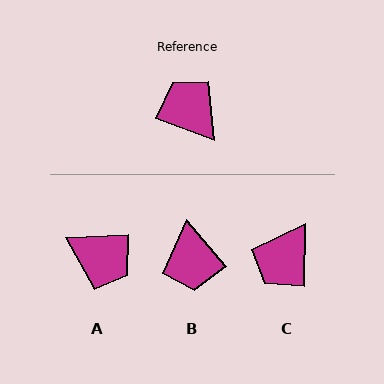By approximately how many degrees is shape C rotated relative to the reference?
Approximately 109 degrees counter-clockwise.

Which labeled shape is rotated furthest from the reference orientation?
A, about 158 degrees away.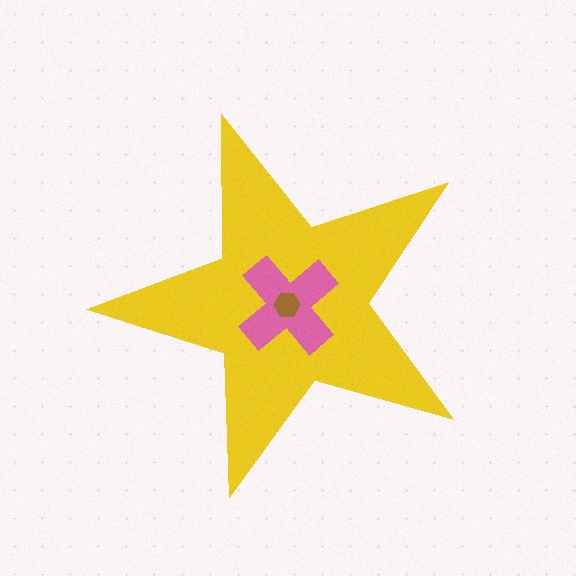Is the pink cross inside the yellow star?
Yes.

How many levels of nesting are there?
3.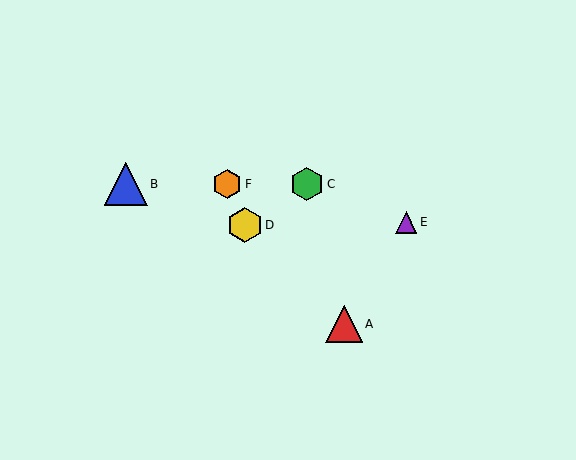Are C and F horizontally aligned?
Yes, both are at y≈184.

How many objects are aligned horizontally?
3 objects (B, C, F) are aligned horizontally.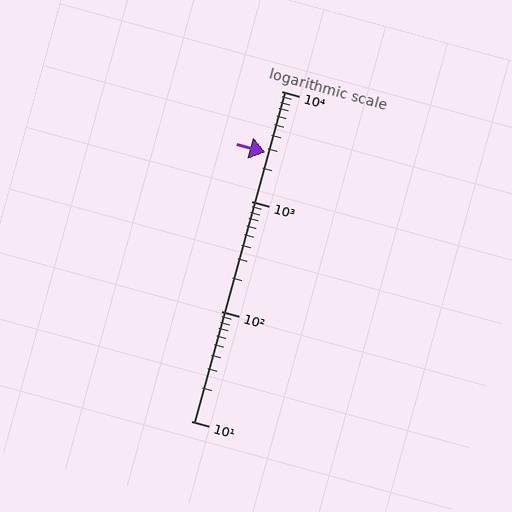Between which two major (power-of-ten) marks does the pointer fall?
The pointer is between 1000 and 10000.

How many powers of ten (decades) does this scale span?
The scale spans 3 decades, from 10 to 10000.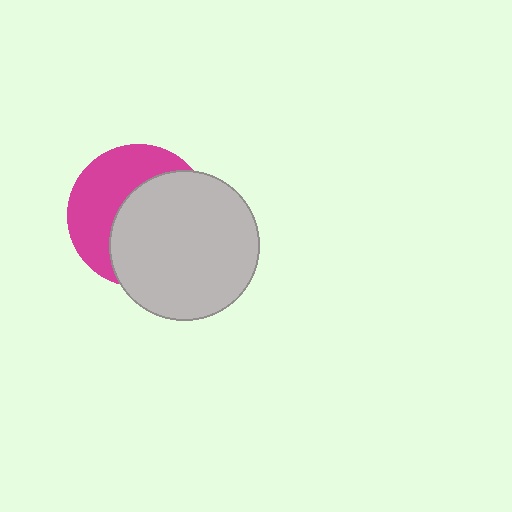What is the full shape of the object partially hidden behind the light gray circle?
The partially hidden object is a magenta circle.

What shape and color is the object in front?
The object in front is a light gray circle.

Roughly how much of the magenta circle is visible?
A small part of it is visible (roughly 43%).